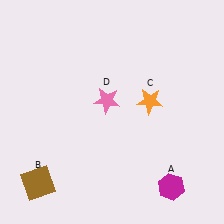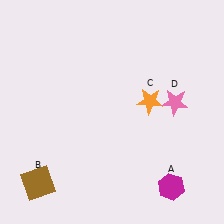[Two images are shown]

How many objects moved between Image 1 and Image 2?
1 object moved between the two images.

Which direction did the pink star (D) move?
The pink star (D) moved right.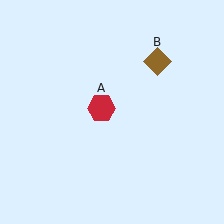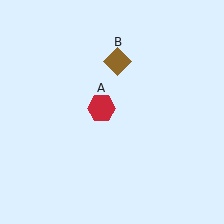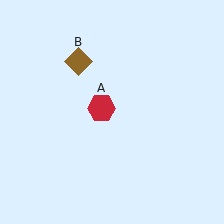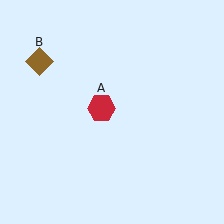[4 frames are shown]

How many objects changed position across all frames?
1 object changed position: brown diamond (object B).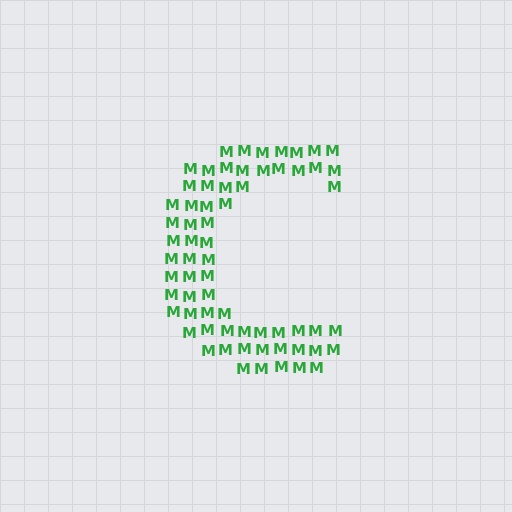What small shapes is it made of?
It is made of small letter M's.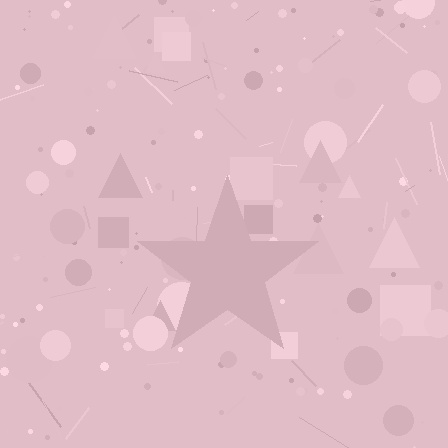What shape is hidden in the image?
A star is hidden in the image.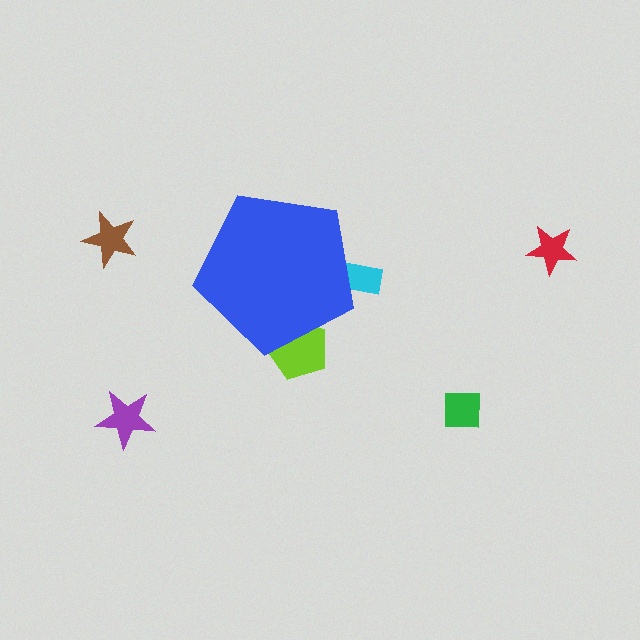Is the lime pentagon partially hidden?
Yes, the lime pentagon is partially hidden behind the blue pentagon.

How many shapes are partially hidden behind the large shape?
2 shapes are partially hidden.